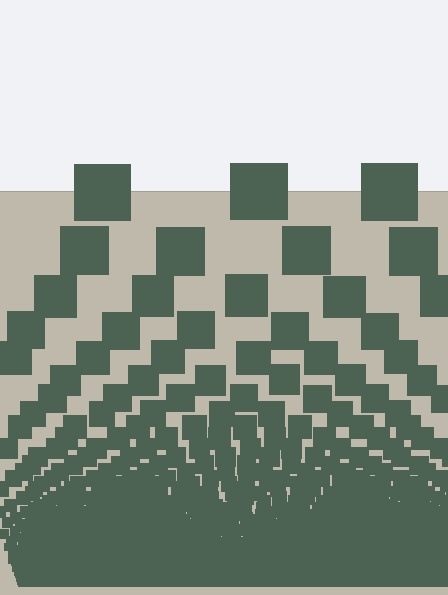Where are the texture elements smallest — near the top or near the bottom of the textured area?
Near the bottom.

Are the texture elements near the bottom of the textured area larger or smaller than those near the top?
Smaller. The gradient is inverted — elements near the bottom are smaller and denser.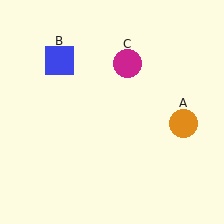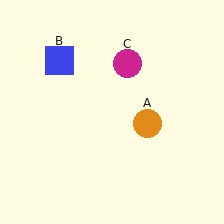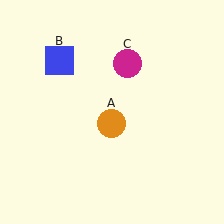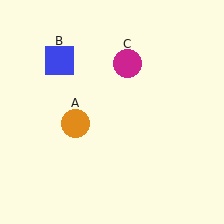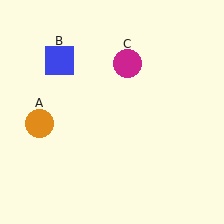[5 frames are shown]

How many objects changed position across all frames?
1 object changed position: orange circle (object A).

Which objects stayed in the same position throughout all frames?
Blue square (object B) and magenta circle (object C) remained stationary.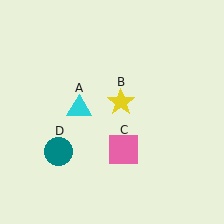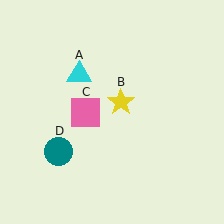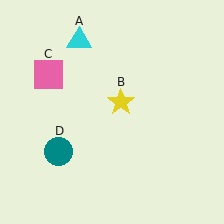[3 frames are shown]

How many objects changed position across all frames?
2 objects changed position: cyan triangle (object A), pink square (object C).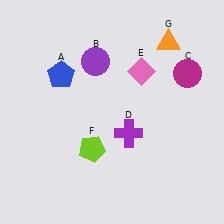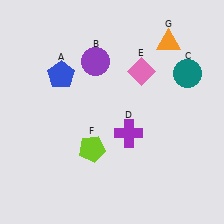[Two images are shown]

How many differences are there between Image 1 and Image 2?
There is 1 difference between the two images.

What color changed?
The circle (C) changed from magenta in Image 1 to teal in Image 2.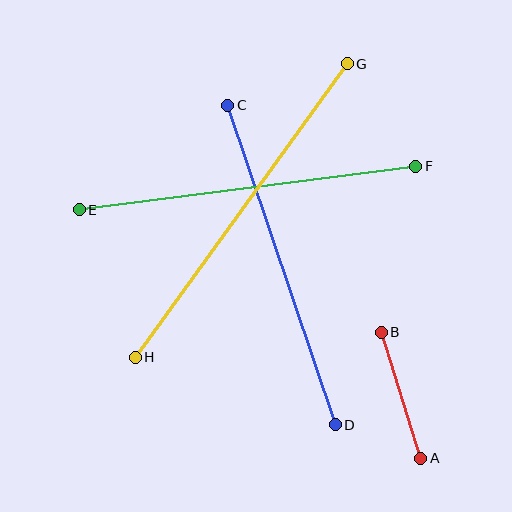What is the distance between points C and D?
The distance is approximately 337 pixels.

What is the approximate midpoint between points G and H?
The midpoint is at approximately (241, 211) pixels.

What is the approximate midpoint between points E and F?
The midpoint is at approximately (247, 188) pixels.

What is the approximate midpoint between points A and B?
The midpoint is at approximately (401, 395) pixels.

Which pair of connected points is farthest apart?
Points G and H are farthest apart.